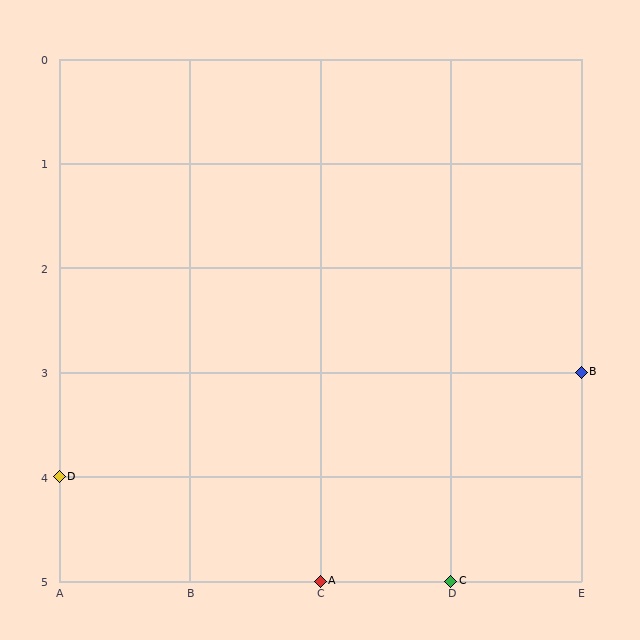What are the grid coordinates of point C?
Point C is at grid coordinates (D, 5).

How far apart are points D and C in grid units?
Points D and C are 3 columns and 1 row apart (about 3.2 grid units diagonally).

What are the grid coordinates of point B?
Point B is at grid coordinates (E, 3).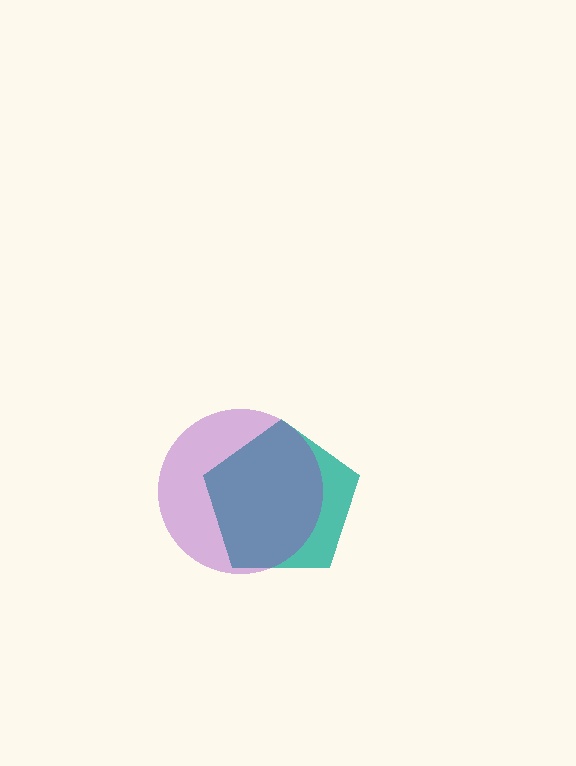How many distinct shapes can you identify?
There are 2 distinct shapes: a teal pentagon, a purple circle.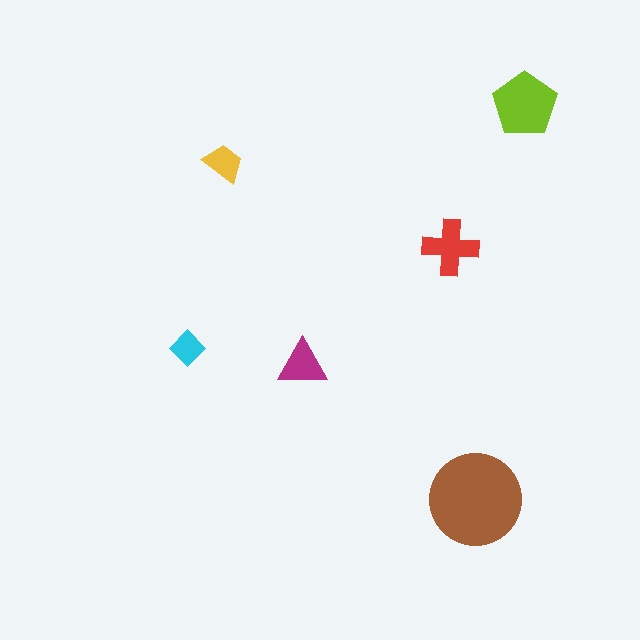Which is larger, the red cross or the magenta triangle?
The red cross.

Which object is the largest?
The brown circle.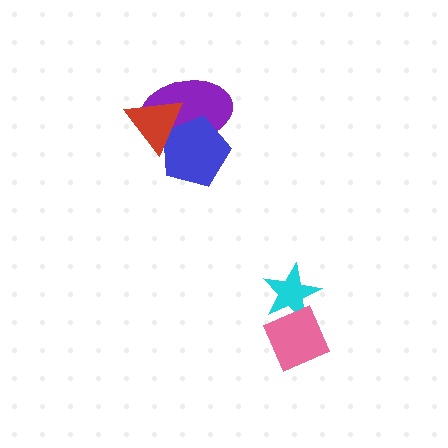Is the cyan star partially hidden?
Yes, it is partially covered by another shape.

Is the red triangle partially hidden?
No, no other shape covers it.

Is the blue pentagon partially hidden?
Yes, it is partially covered by another shape.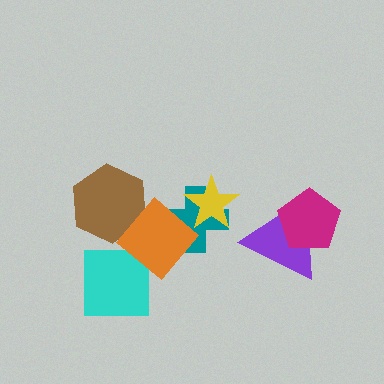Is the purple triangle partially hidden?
Yes, it is partially covered by another shape.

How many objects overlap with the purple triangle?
1 object overlaps with the purple triangle.